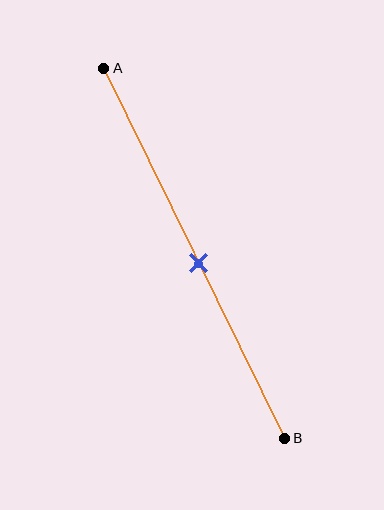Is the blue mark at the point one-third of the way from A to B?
No, the mark is at about 55% from A, not at the 33% one-third point.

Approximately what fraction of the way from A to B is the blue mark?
The blue mark is approximately 55% of the way from A to B.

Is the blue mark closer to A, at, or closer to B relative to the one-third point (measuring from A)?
The blue mark is closer to point B than the one-third point of segment AB.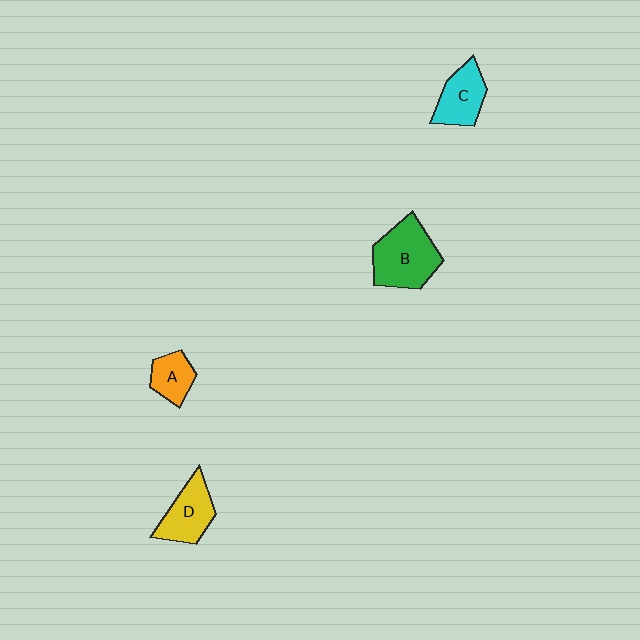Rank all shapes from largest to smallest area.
From largest to smallest: B (green), D (yellow), C (cyan), A (orange).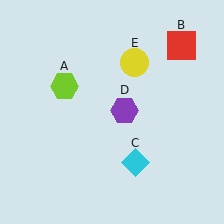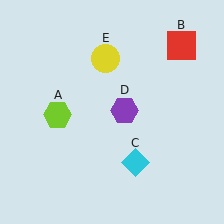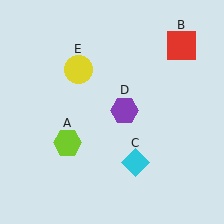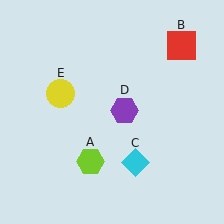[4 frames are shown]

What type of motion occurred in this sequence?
The lime hexagon (object A), yellow circle (object E) rotated counterclockwise around the center of the scene.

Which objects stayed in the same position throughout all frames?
Red square (object B) and cyan diamond (object C) and purple hexagon (object D) remained stationary.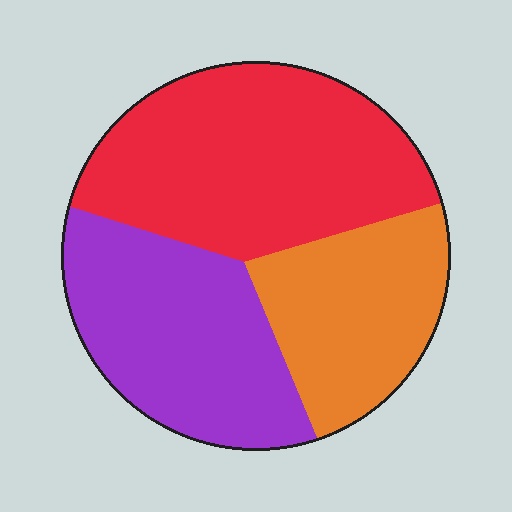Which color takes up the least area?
Orange, at roughly 25%.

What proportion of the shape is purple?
Purple takes up between a sixth and a third of the shape.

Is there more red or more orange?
Red.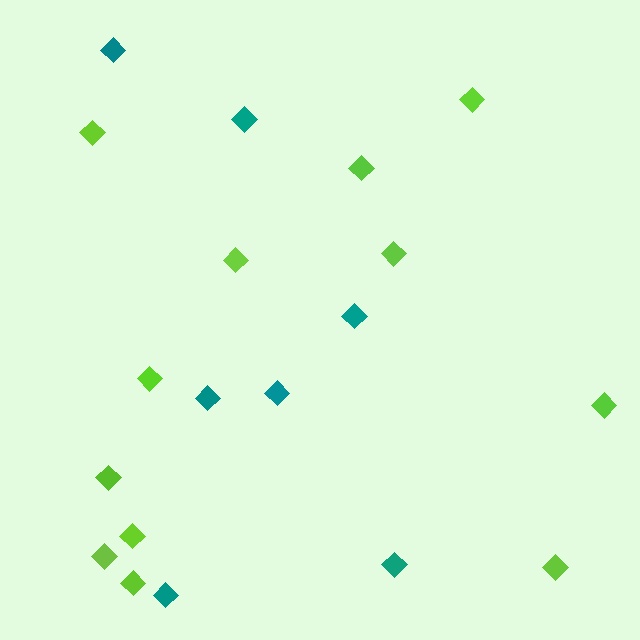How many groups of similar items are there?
There are 2 groups: one group of teal diamonds (7) and one group of lime diamonds (12).